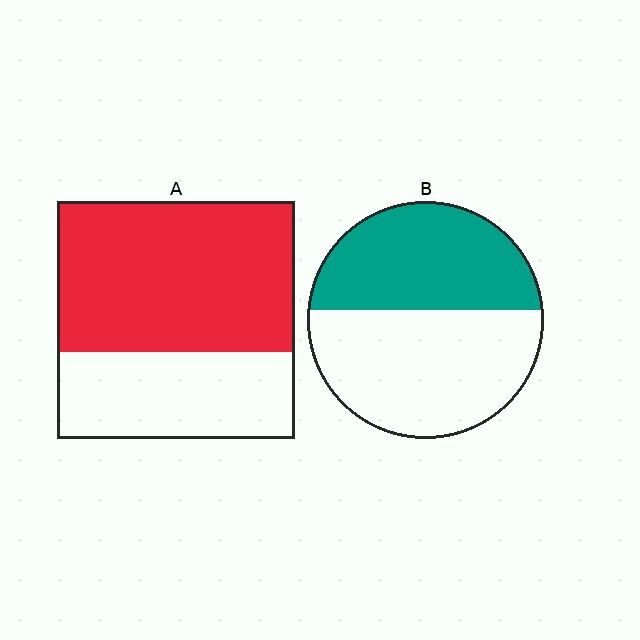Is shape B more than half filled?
No.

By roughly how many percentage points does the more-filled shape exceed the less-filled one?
By roughly 20 percentage points (A over B).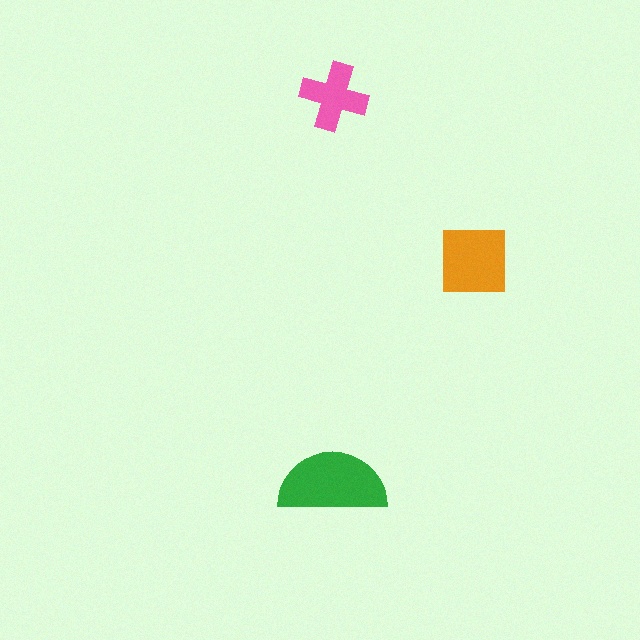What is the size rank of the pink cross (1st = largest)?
3rd.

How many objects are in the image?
There are 3 objects in the image.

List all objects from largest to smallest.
The green semicircle, the orange square, the pink cross.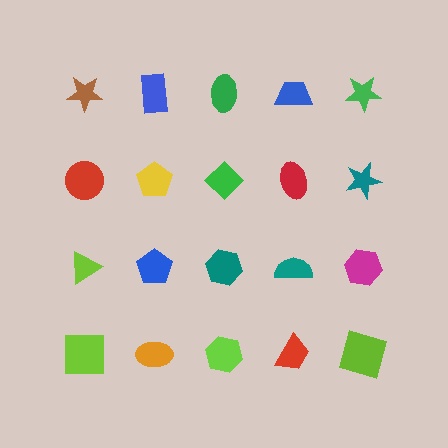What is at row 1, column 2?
A blue rectangle.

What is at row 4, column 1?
A lime square.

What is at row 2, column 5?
A teal star.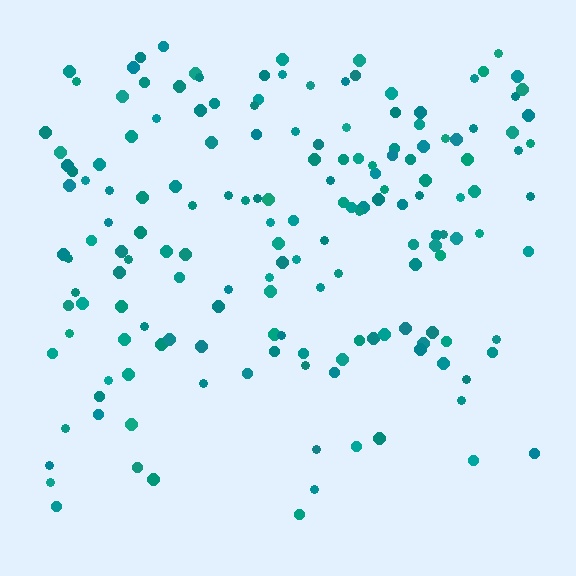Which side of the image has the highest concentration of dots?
The top.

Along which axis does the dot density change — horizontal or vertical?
Vertical.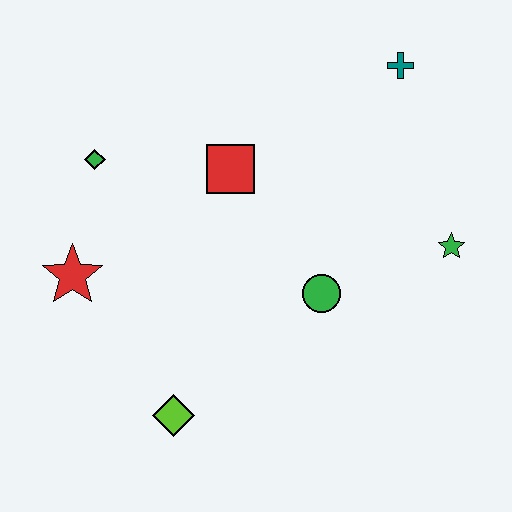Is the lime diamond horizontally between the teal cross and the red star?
Yes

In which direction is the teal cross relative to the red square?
The teal cross is to the right of the red square.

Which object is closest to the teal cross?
The green star is closest to the teal cross.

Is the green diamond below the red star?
No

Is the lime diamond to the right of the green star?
No